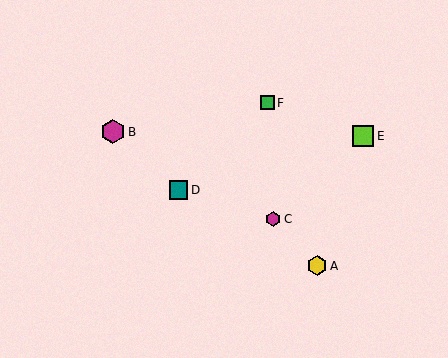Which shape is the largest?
The magenta hexagon (labeled B) is the largest.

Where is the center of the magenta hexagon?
The center of the magenta hexagon is at (113, 132).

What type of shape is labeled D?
Shape D is a teal square.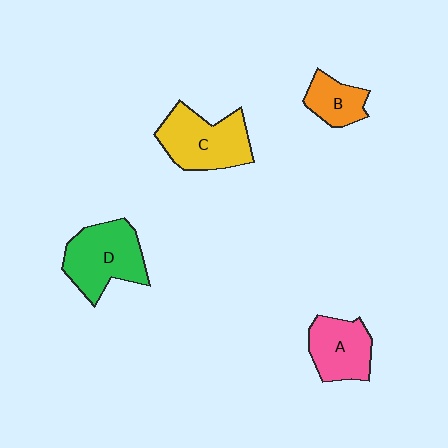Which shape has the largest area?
Shape D (green).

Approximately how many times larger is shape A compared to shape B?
Approximately 1.5 times.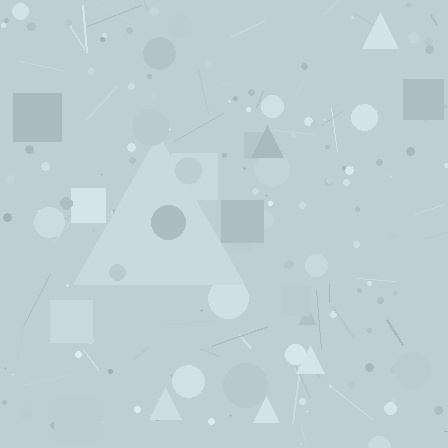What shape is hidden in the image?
A triangle is hidden in the image.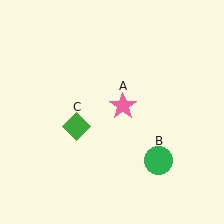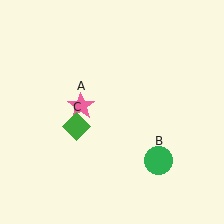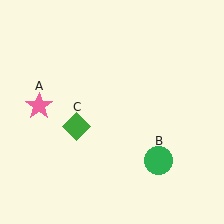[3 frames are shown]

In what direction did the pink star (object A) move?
The pink star (object A) moved left.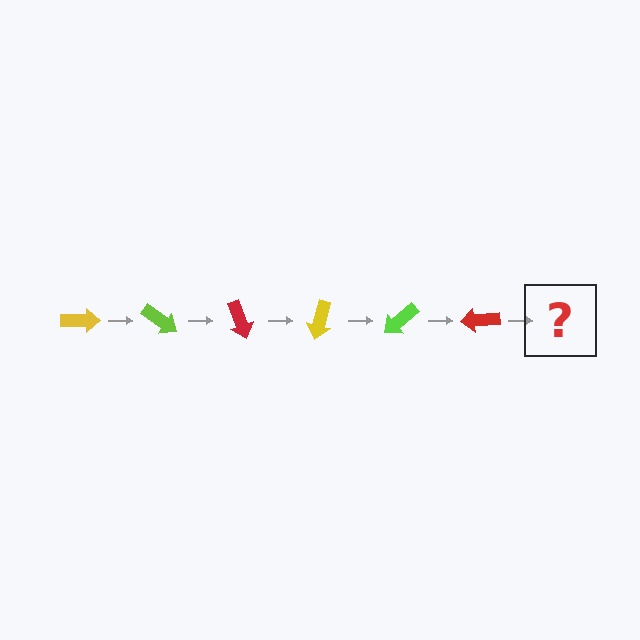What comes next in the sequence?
The next element should be a yellow arrow, rotated 210 degrees from the start.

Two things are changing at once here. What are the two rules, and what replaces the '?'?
The two rules are that it rotates 35 degrees each step and the color cycles through yellow, lime, and red. The '?' should be a yellow arrow, rotated 210 degrees from the start.